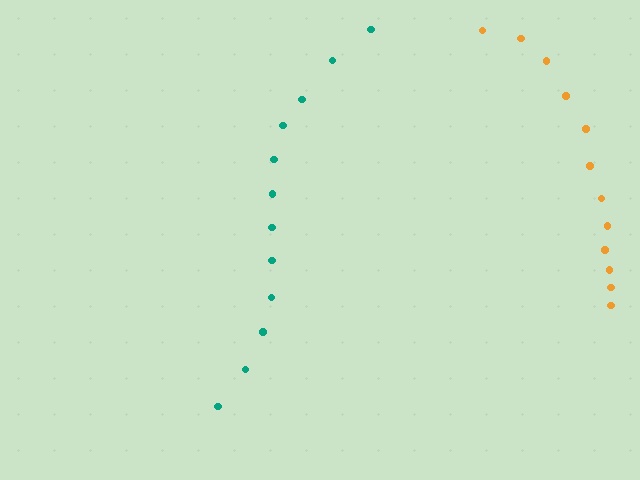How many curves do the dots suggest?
There are 2 distinct paths.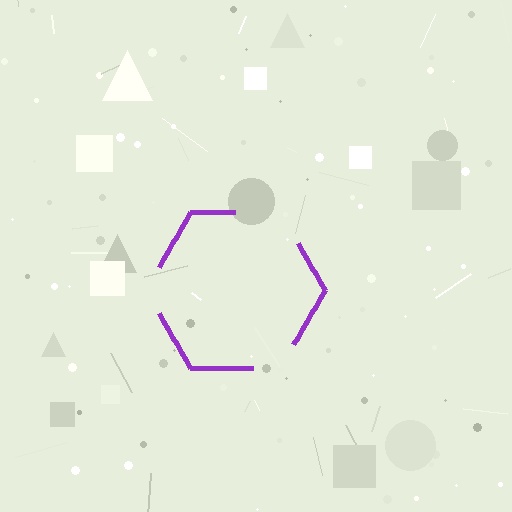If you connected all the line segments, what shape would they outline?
They would outline a hexagon.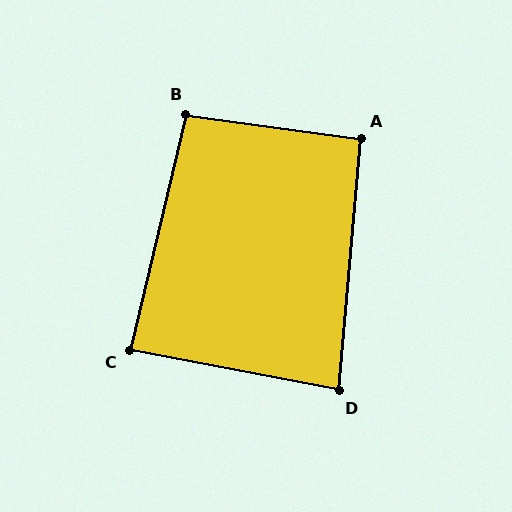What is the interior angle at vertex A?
Approximately 93 degrees (approximately right).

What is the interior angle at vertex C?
Approximately 87 degrees (approximately right).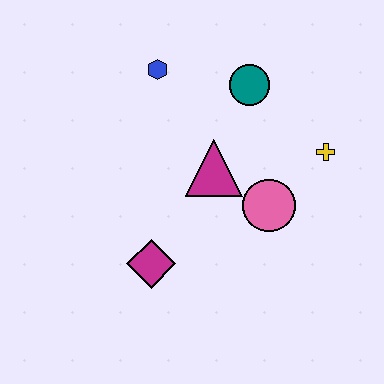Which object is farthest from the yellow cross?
The magenta diamond is farthest from the yellow cross.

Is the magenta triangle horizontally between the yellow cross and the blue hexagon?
Yes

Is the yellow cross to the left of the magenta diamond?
No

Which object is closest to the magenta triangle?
The pink circle is closest to the magenta triangle.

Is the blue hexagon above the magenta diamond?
Yes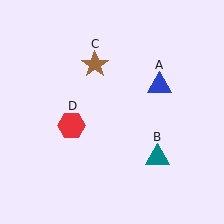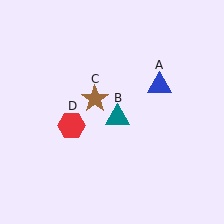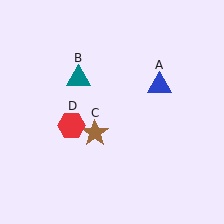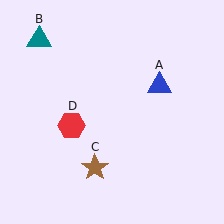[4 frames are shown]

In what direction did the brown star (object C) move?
The brown star (object C) moved down.